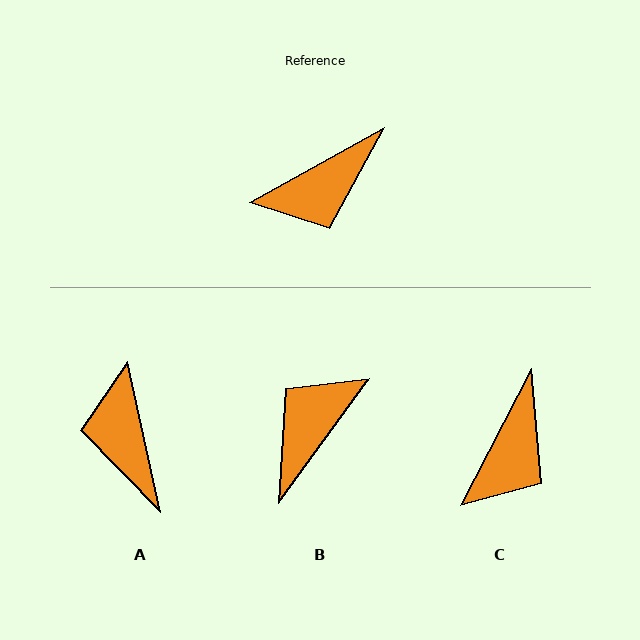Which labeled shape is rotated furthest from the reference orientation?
B, about 155 degrees away.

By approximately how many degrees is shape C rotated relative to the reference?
Approximately 34 degrees counter-clockwise.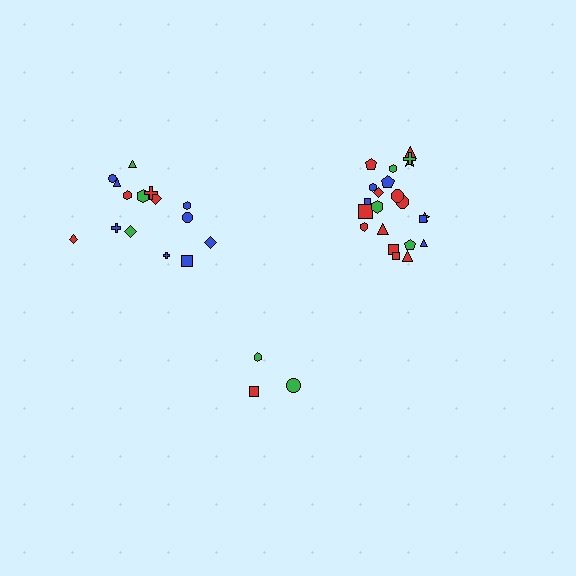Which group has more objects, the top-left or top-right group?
The top-right group.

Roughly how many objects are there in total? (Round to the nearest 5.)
Roughly 40 objects in total.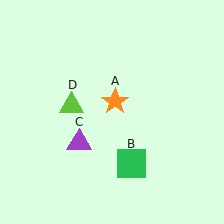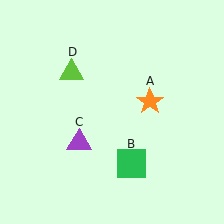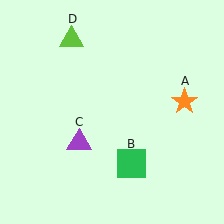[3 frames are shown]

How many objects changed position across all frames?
2 objects changed position: orange star (object A), lime triangle (object D).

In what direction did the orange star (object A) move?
The orange star (object A) moved right.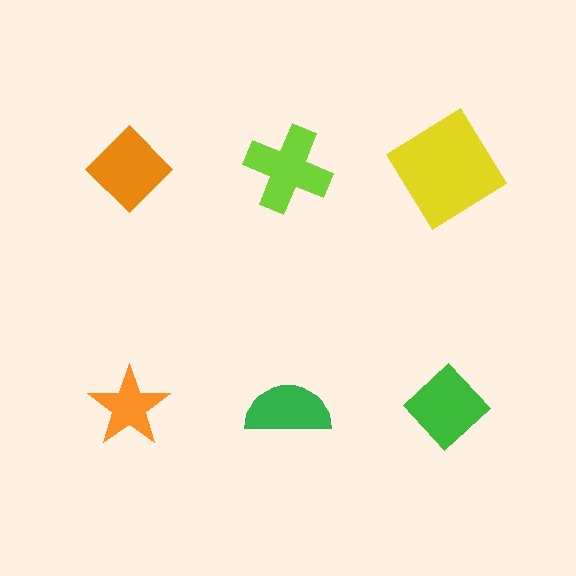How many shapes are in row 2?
3 shapes.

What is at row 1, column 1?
An orange diamond.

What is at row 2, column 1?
An orange star.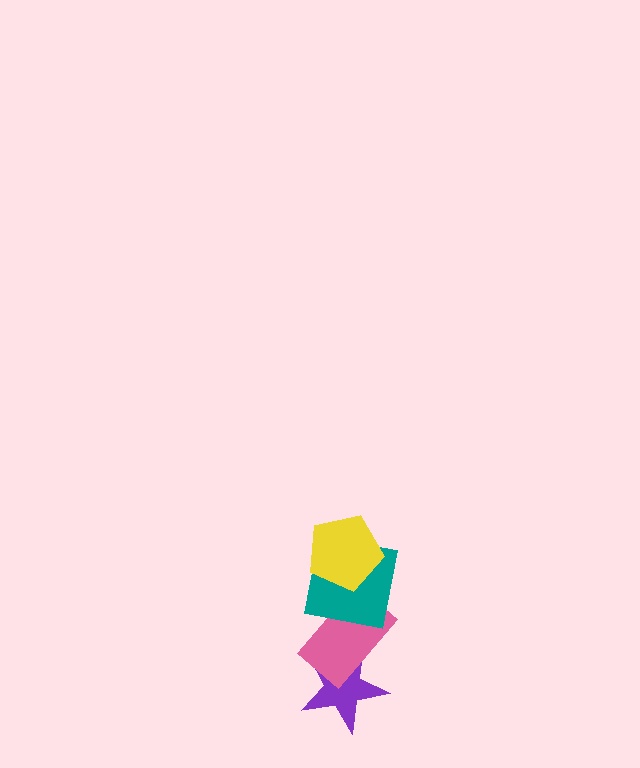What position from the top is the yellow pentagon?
The yellow pentagon is 1st from the top.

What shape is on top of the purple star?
The pink rectangle is on top of the purple star.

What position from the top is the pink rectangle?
The pink rectangle is 3rd from the top.